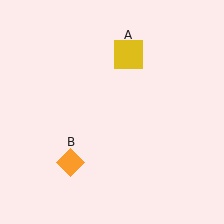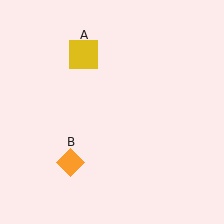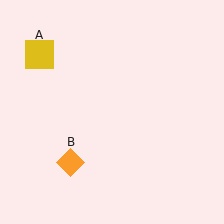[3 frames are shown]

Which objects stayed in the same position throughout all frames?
Orange diamond (object B) remained stationary.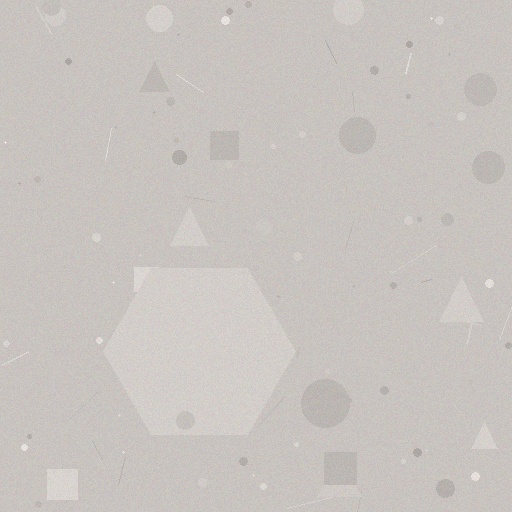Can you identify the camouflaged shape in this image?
The camouflaged shape is a hexagon.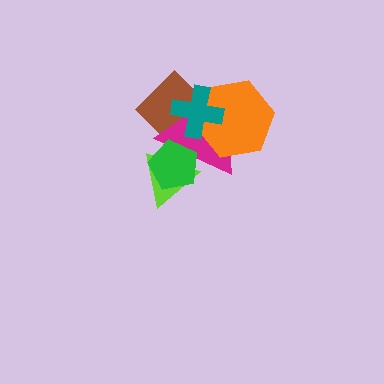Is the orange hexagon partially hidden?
Yes, it is partially covered by another shape.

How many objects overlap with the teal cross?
3 objects overlap with the teal cross.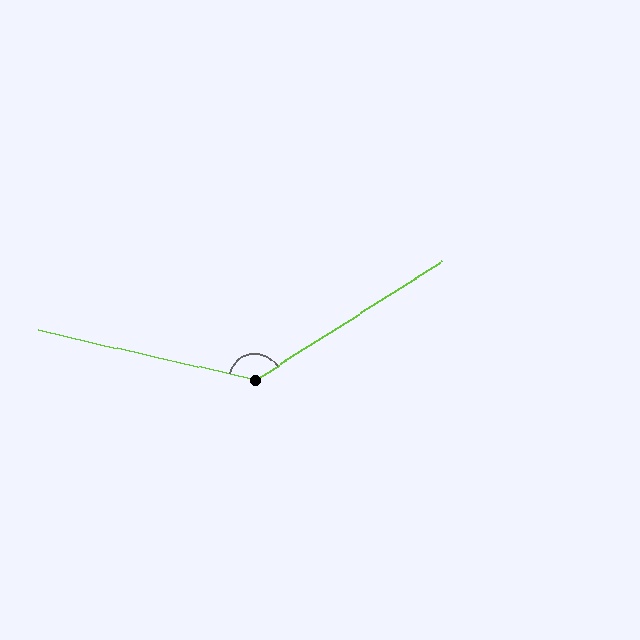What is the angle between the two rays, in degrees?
Approximately 135 degrees.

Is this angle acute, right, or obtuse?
It is obtuse.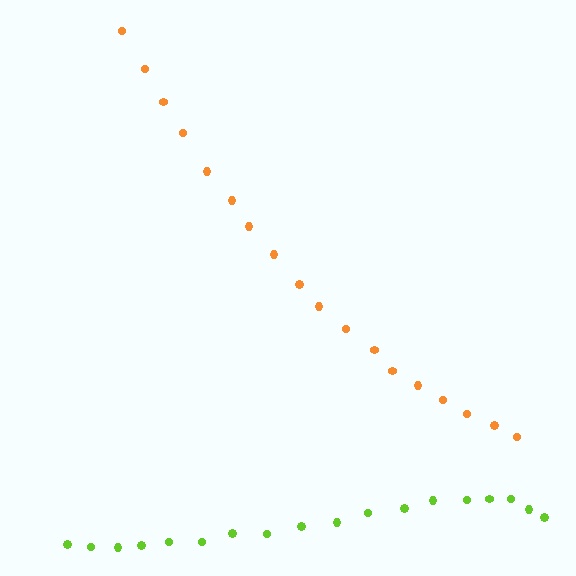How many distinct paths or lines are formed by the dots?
There are 2 distinct paths.